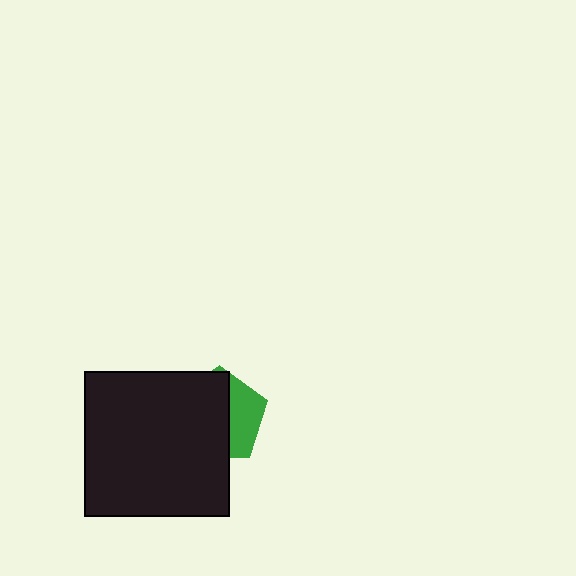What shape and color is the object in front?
The object in front is a black square.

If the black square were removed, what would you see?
You would see the complete green pentagon.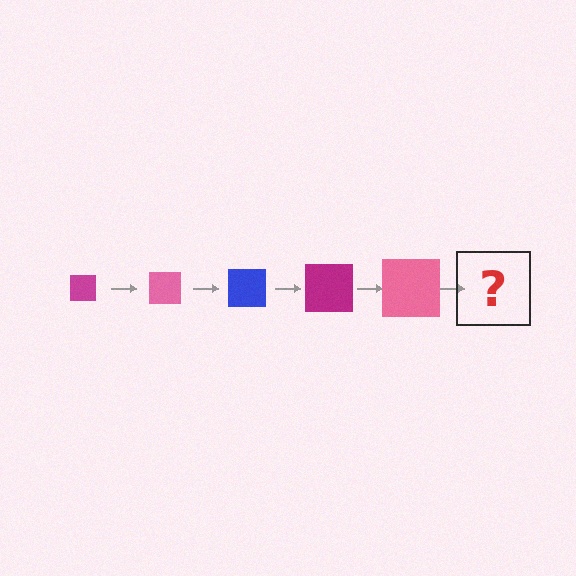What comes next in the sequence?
The next element should be a blue square, larger than the previous one.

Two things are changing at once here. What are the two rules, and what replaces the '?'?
The two rules are that the square grows larger each step and the color cycles through magenta, pink, and blue. The '?' should be a blue square, larger than the previous one.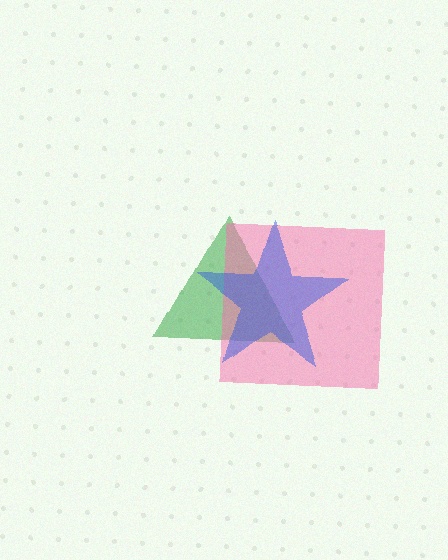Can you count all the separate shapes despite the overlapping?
Yes, there are 3 separate shapes.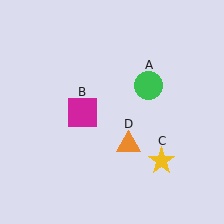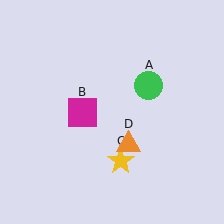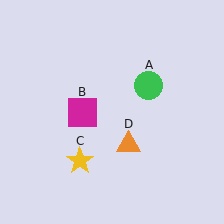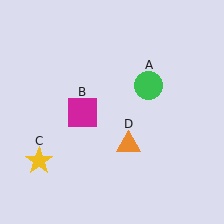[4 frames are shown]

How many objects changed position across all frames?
1 object changed position: yellow star (object C).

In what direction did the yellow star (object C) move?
The yellow star (object C) moved left.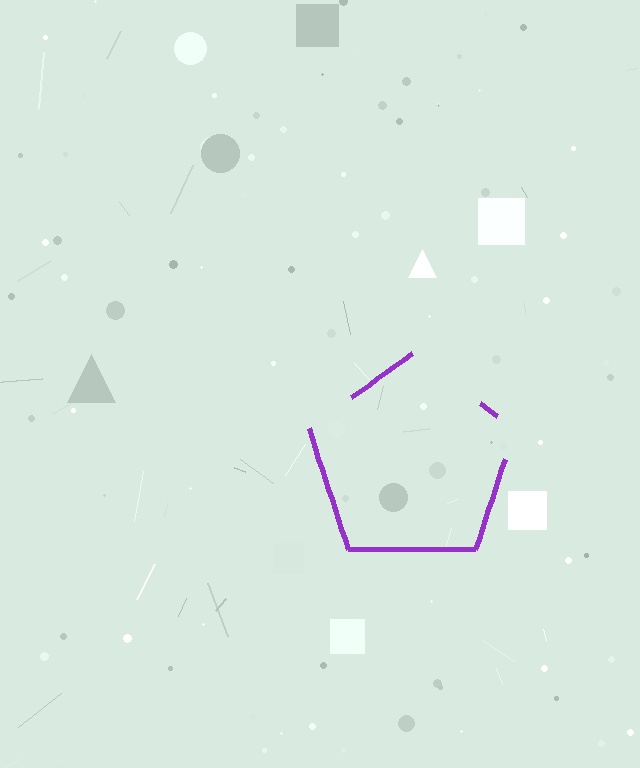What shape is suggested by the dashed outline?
The dashed outline suggests a pentagon.